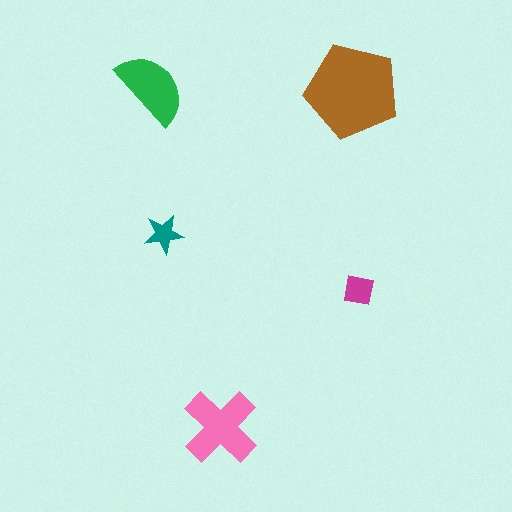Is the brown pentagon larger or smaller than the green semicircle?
Larger.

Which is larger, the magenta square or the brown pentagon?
The brown pentagon.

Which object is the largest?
The brown pentagon.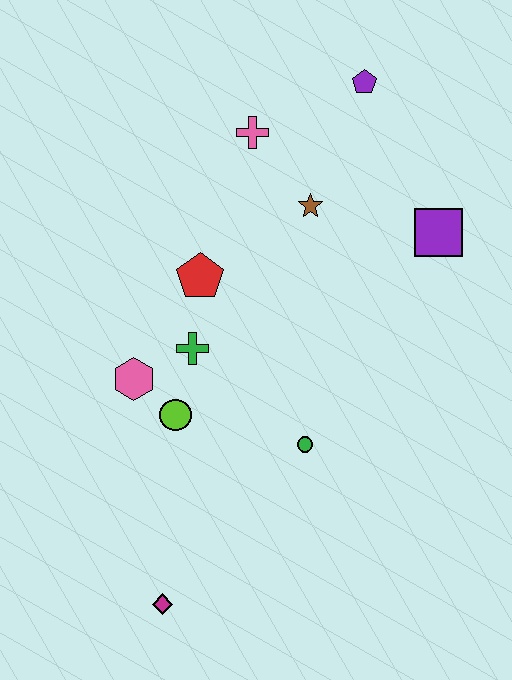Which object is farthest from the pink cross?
The magenta diamond is farthest from the pink cross.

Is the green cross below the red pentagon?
Yes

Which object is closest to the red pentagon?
The green cross is closest to the red pentagon.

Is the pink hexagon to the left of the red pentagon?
Yes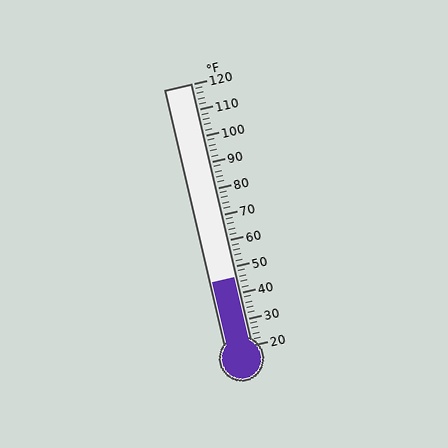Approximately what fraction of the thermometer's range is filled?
The thermometer is filled to approximately 25% of its range.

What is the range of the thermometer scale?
The thermometer scale ranges from 20°F to 120°F.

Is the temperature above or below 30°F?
The temperature is above 30°F.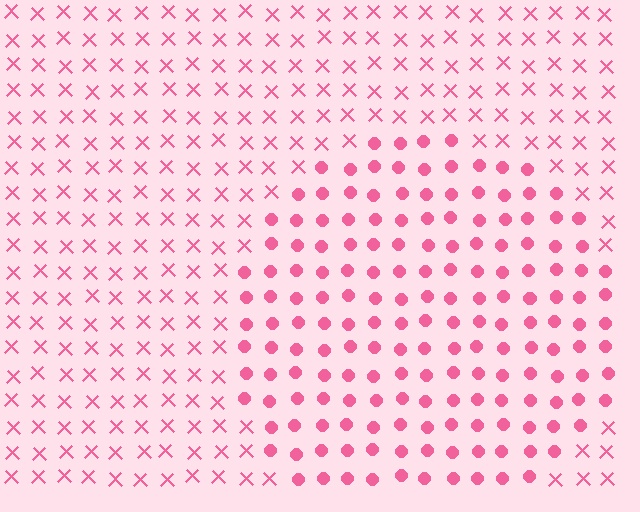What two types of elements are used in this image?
The image uses circles inside the circle region and X marks outside it.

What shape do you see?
I see a circle.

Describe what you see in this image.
The image is filled with small pink elements arranged in a uniform grid. A circle-shaped region contains circles, while the surrounding area contains X marks. The boundary is defined purely by the change in element shape.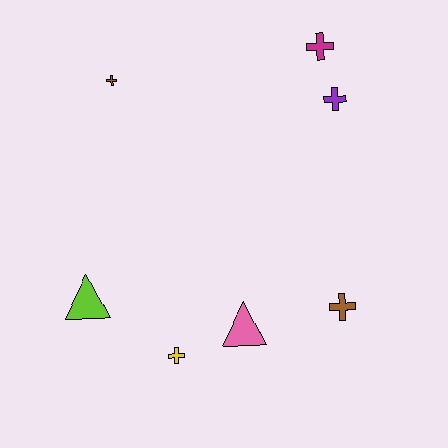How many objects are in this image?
There are 7 objects.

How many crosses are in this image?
There are 5 crosses.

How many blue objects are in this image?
There are no blue objects.